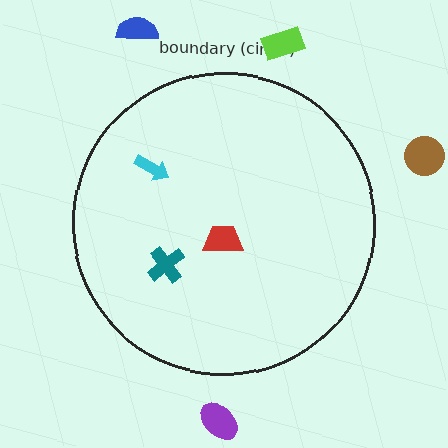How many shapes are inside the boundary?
3 inside, 4 outside.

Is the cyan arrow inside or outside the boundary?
Inside.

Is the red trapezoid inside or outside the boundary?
Inside.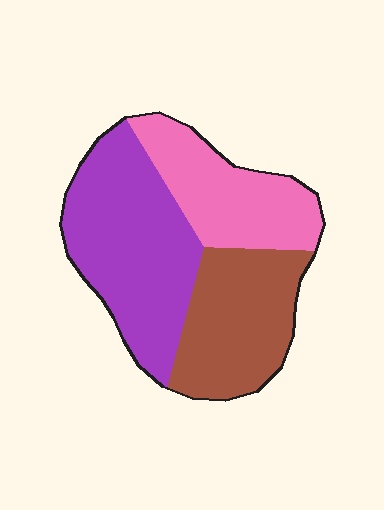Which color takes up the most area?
Purple, at roughly 40%.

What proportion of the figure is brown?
Brown takes up about one third (1/3) of the figure.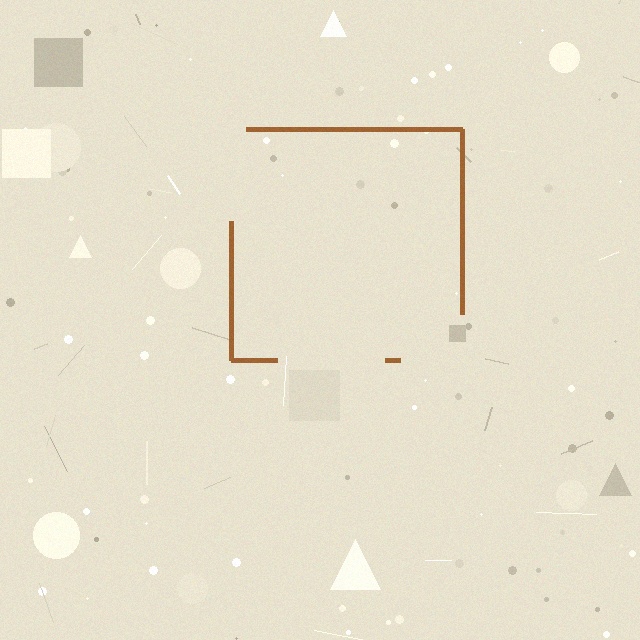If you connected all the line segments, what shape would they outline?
They would outline a square.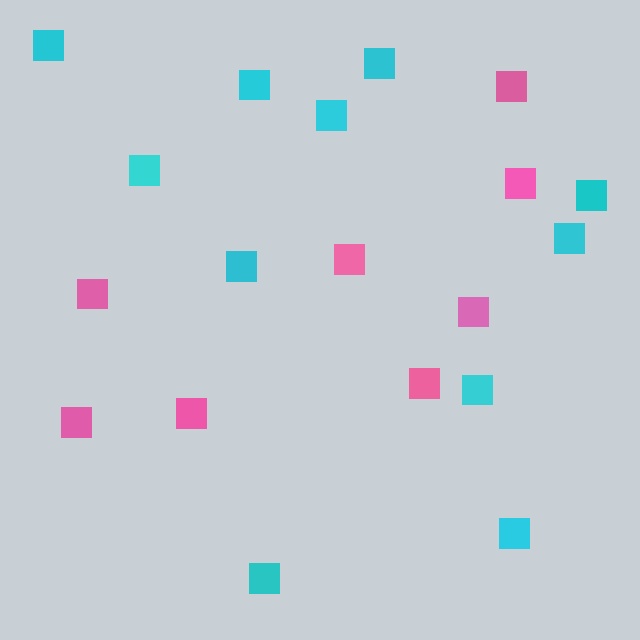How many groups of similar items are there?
There are 2 groups: one group of cyan squares (11) and one group of pink squares (8).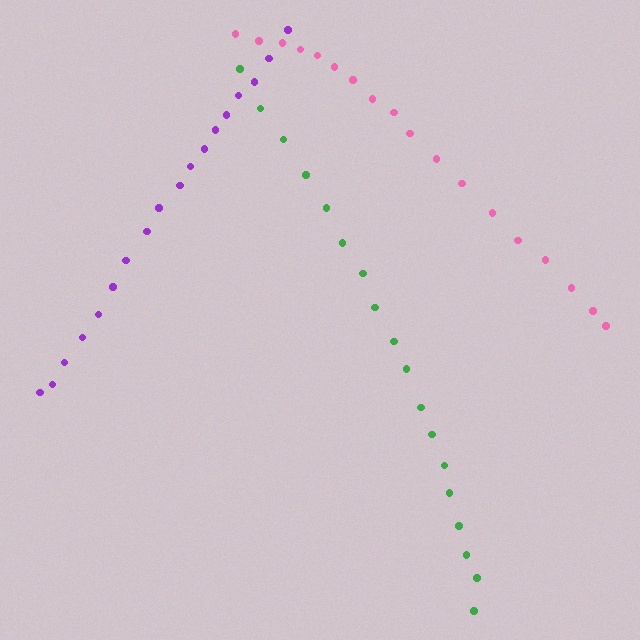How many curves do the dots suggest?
There are 3 distinct paths.